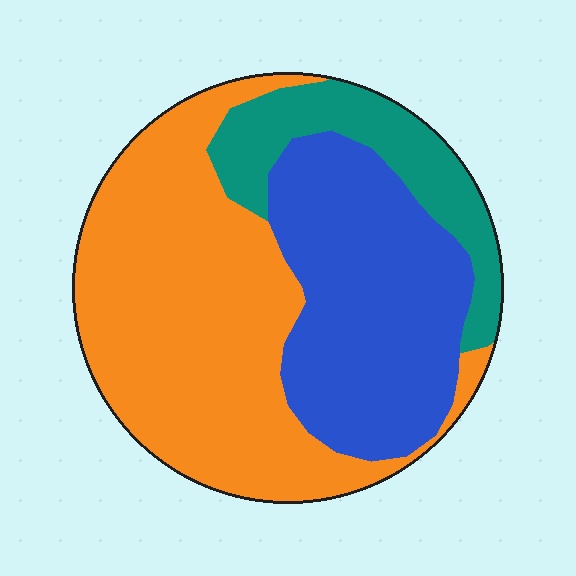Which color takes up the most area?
Orange, at roughly 50%.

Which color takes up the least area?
Teal, at roughly 15%.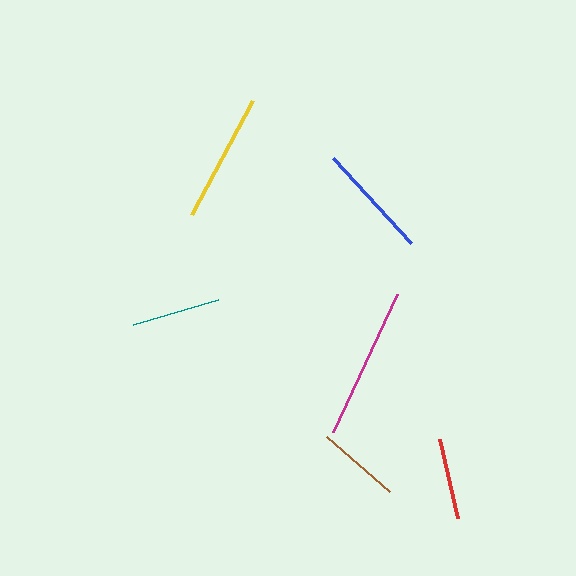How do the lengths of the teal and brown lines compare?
The teal and brown lines are approximately the same length.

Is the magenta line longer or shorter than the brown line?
The magenta line is longer than the brown line.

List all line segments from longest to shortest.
From longest to shortest: magenta, yellow, blue, teal, brown, red.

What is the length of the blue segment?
The blue segment is approximately 115 pixels long.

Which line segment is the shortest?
The red line is the shortest at approximately 81 pixels.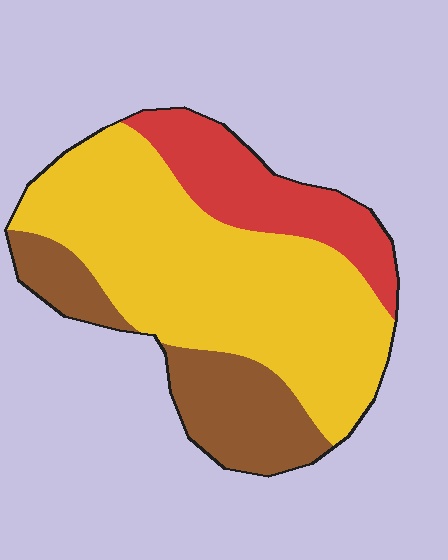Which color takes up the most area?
Yellow, at roughly 60%.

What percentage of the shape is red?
Red takes up between a sixth and a third of the shape.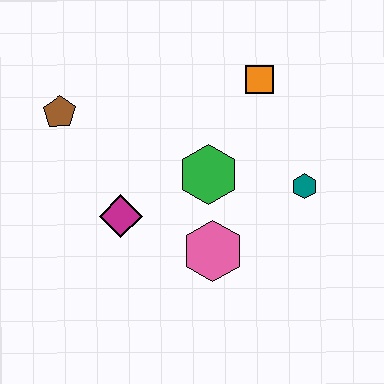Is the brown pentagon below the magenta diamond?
No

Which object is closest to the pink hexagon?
The green hexagon is closest to the pink hexagon.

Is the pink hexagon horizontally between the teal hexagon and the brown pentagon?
Yes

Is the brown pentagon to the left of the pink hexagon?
Yes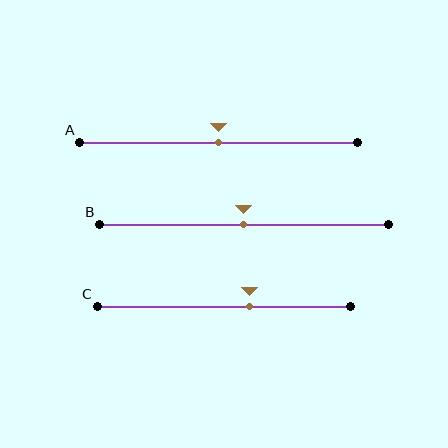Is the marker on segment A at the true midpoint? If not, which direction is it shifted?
Yes, the marker on segment A is at the true midpoint.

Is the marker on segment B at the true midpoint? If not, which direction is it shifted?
Yes, the marker on segment B is at the true midpoint.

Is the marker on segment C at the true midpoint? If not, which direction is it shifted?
No, the marker on segment C is shifted to the right by about 10% of the segment length.